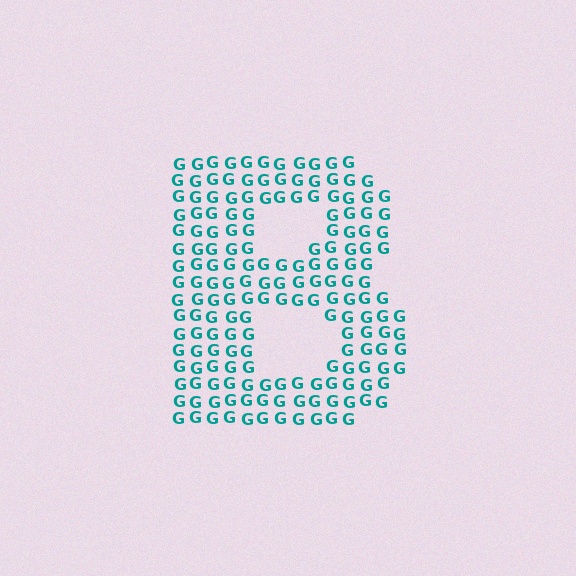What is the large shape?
The large shape is the letter B.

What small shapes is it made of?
It is made of small letter G's.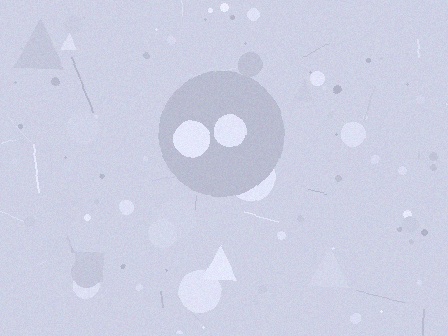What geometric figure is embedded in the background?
A circle is embedded in the background.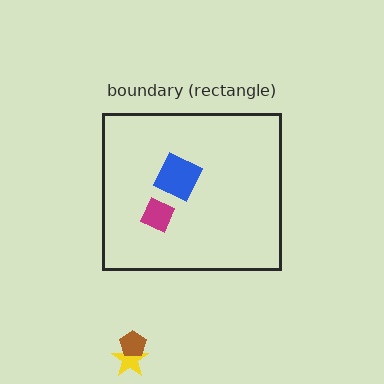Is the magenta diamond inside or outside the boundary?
Inside.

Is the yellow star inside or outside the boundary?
Outside.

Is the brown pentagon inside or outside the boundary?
Outside.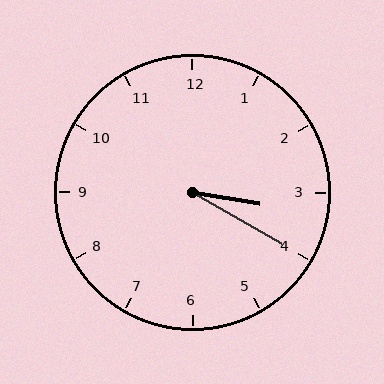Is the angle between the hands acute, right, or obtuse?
It is acute.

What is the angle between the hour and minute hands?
Approximately 20 degrees.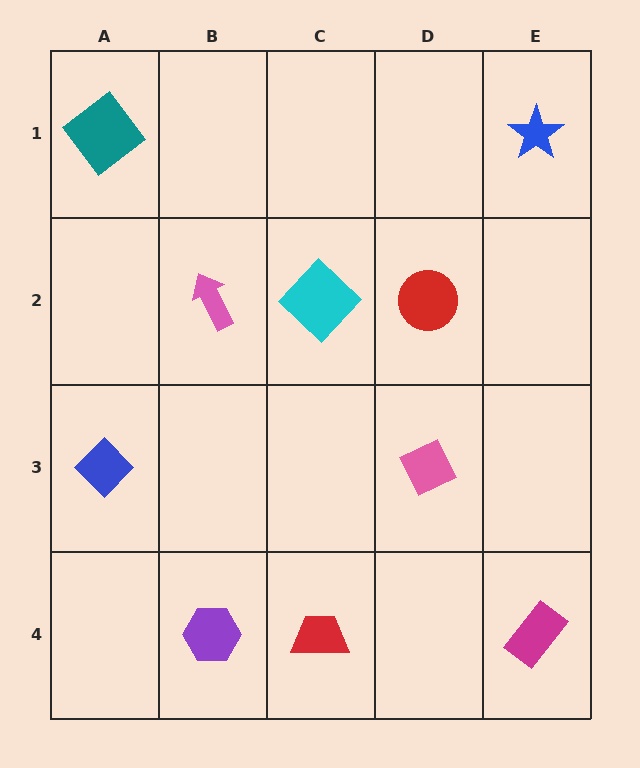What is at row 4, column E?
A magenta rectangle.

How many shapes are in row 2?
3 shapes.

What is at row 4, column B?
A purple hexagon.